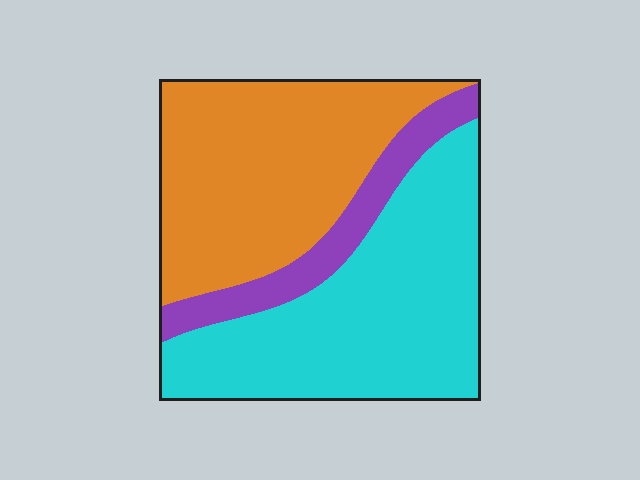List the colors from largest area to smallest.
From largest to smallest: cyan, orange, purple.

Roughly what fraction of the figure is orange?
Orange takes up about two fifths (2/5) of the figure.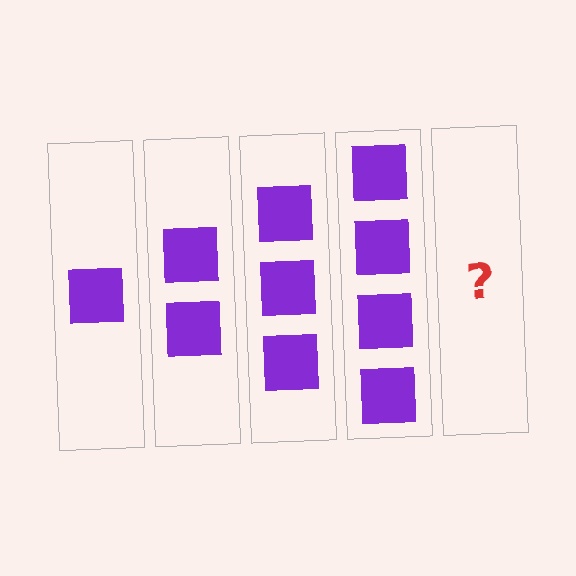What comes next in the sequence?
The next element should be 5 squares.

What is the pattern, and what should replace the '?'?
The pattern is that each step adds one more square. The '?' should be 5 squares.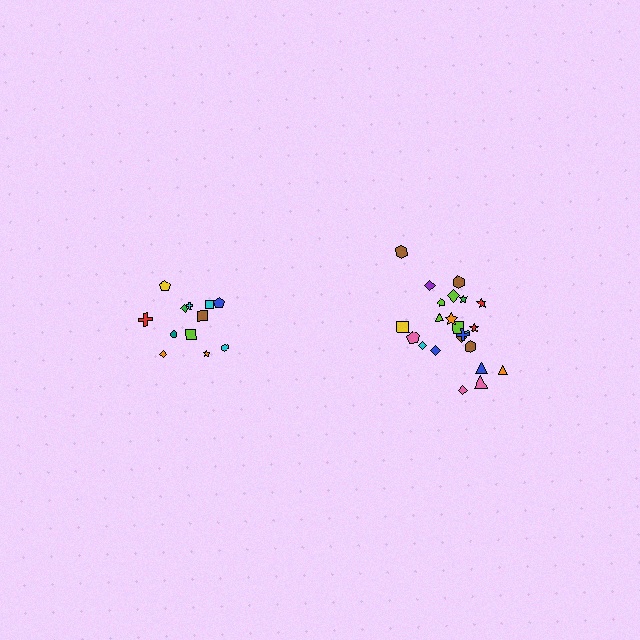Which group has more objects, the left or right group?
The right group.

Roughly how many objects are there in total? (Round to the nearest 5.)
Roughly 35 objects in total.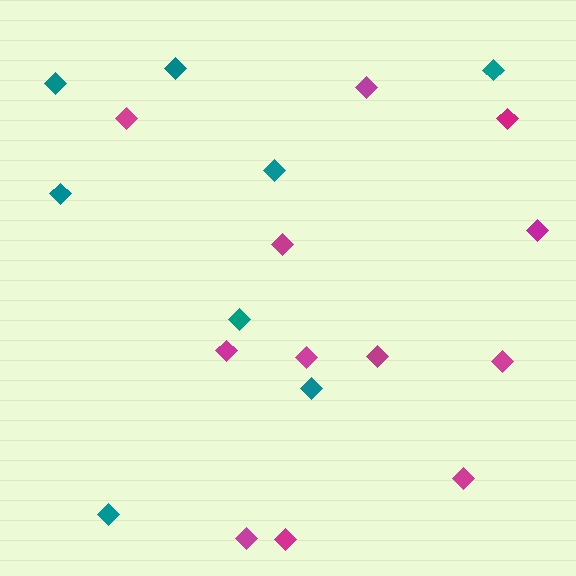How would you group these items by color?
There are 2 groups: one group of teal diamonds (8) and one group of magenta diamonds (12).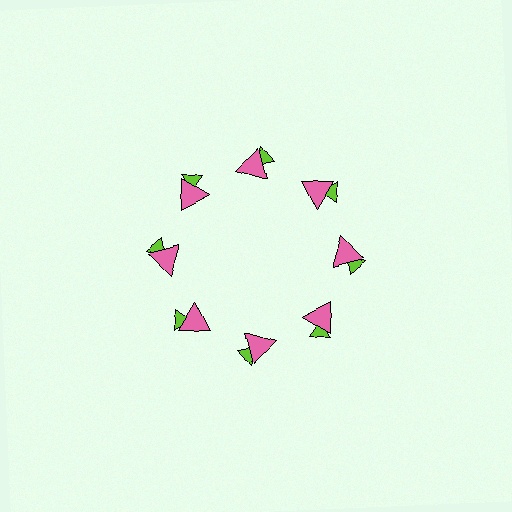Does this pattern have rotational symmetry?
Yes, this pattern has 8-fold rotational symmetry. It looks the same after rotating 45 degrees around the center.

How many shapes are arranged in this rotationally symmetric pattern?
There are 16 shapes, arranged in 8 groups of 2.